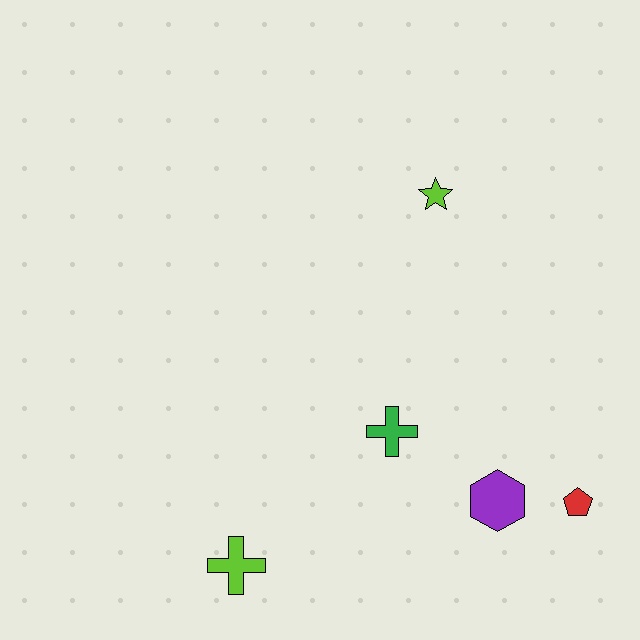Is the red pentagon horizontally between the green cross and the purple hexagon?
No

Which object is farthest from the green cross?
The lime star is farthest from the green cross.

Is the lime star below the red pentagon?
No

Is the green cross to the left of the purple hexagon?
Yes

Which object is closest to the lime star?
The green cross is closest to the lime star.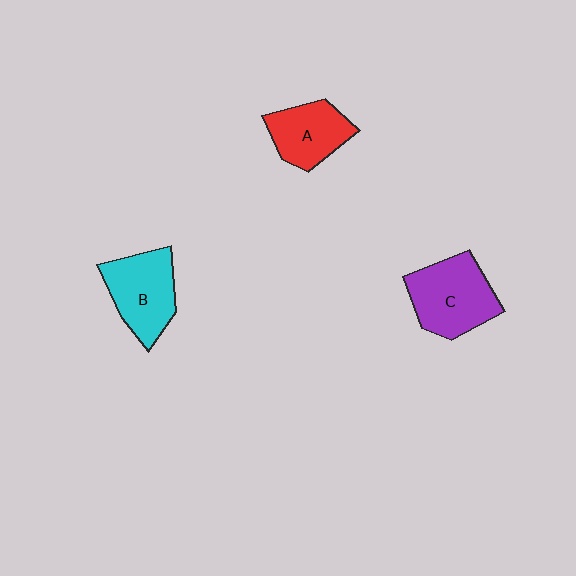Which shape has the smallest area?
Shape A (red).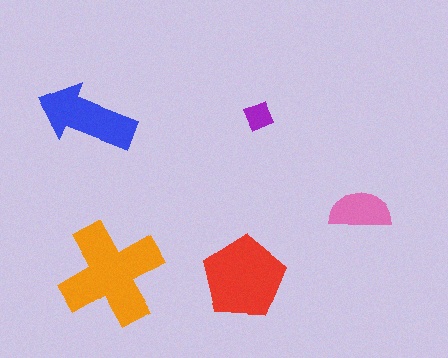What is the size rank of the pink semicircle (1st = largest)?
4th.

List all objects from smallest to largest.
The purple diamond, the pink semicircle, the blue arrow, the red pentagon, the orange cross.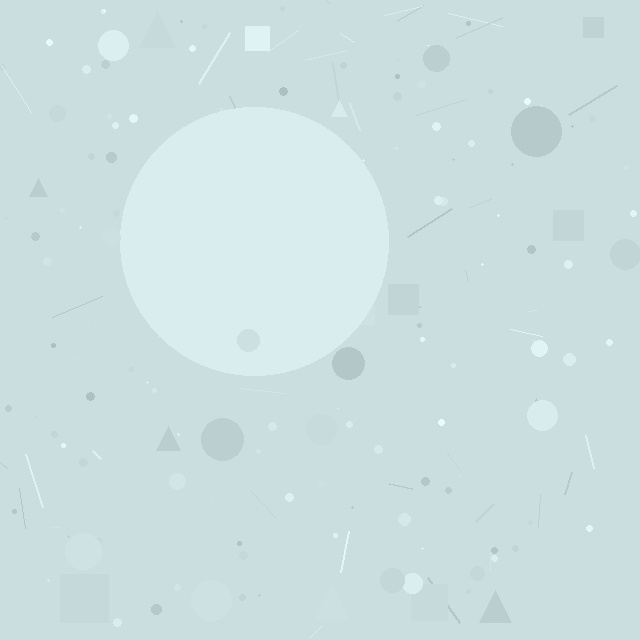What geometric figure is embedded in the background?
A circle is embedded in the background.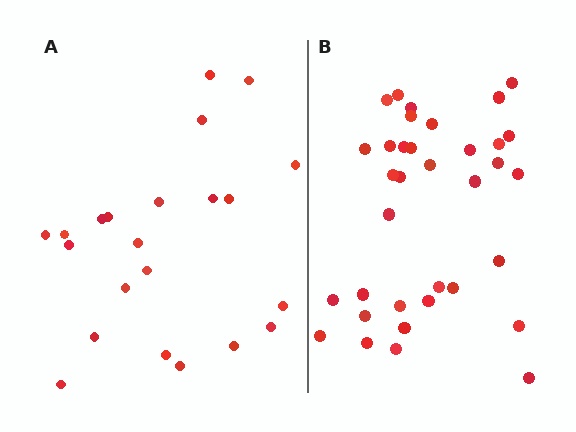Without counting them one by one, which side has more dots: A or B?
Region B (the right region) has more dots.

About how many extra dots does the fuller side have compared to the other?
Region B has approximately 15 more dots than region A.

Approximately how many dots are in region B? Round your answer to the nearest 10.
About 40 dots. (The exact count is 35, which rounds to 40.)